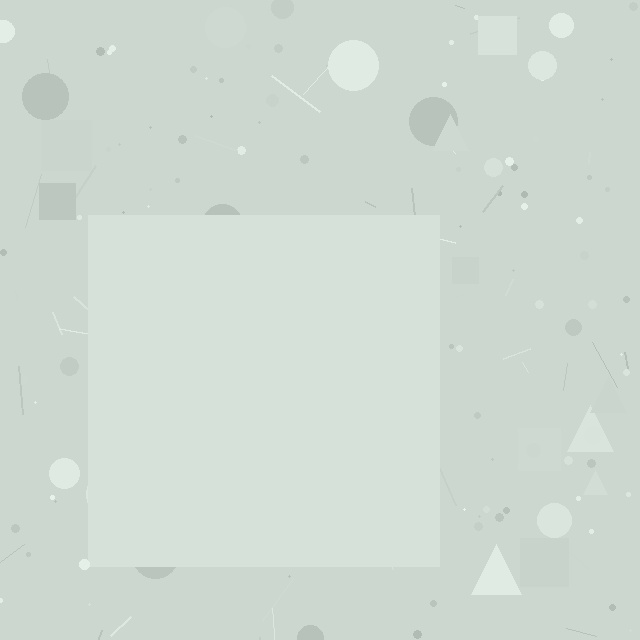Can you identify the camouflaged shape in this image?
The camouflaged shape is a square.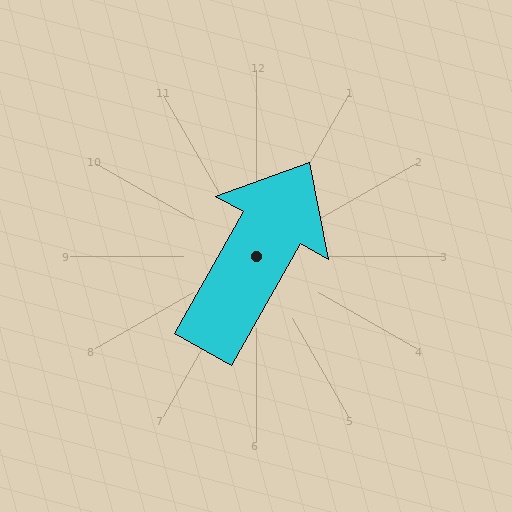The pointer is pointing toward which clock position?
Roughly 1 o'clock.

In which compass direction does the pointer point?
Northeast.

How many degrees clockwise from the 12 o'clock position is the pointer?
Approximately 30 degrees.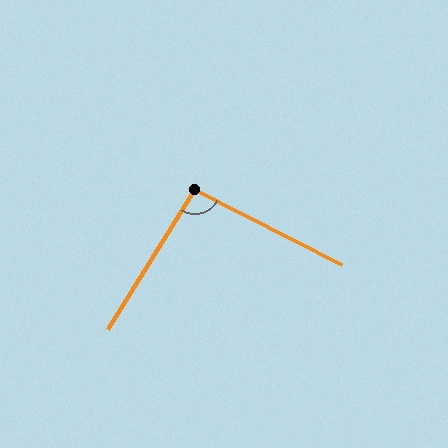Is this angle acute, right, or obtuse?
It is approximately a right angle.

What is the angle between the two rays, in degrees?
Approximately 95 degrees.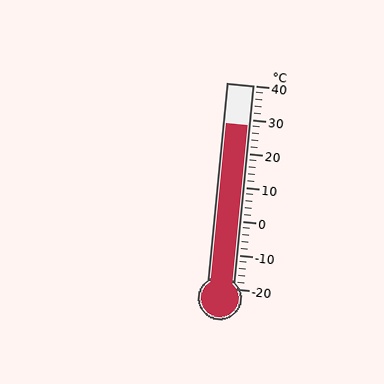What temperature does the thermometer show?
The thermometer shows approximately 28°C.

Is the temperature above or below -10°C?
The temperature is above -10°C.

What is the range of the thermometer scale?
The thermometer scale ranges from -20°C to 40°C.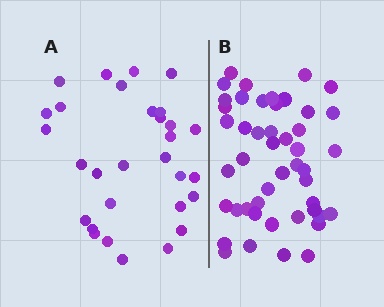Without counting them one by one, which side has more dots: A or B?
Region B (the right region) has more dots.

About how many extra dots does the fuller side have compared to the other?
Region B has approximately 15 more dots than region A.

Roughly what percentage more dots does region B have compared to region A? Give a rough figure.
About 55% more.